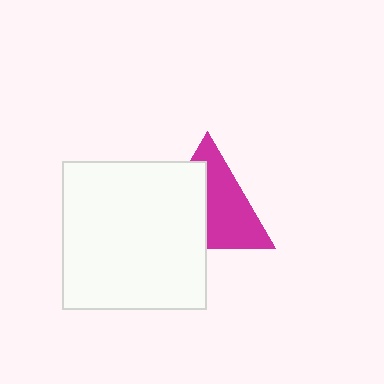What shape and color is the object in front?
The object in front is a white rectangle.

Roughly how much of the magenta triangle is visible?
About half of it is visible (roughly 53%).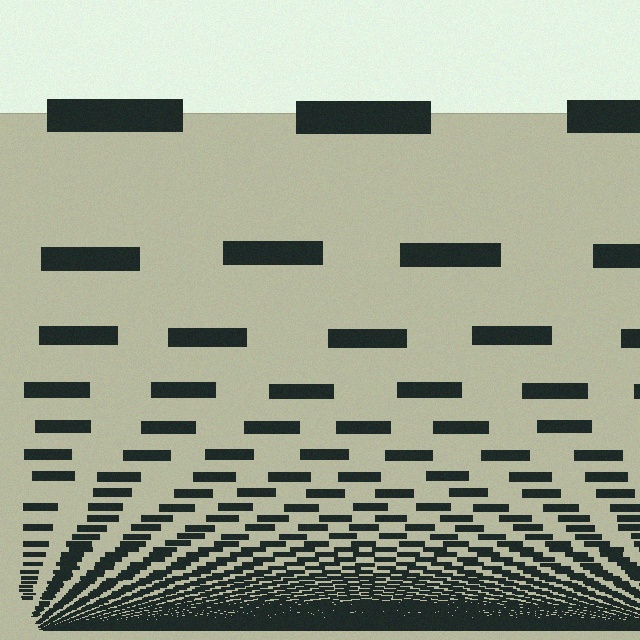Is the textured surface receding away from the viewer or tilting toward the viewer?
The surface appears to tilt toward the viewer. Texture elements get larger and sparser toward the top.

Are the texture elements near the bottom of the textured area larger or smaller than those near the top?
Smaller. The gradient is inverted — elements near the bottom are smaller and denser.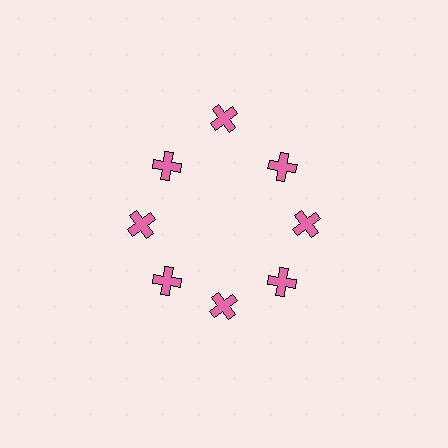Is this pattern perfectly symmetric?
No. The 8 pink crosses are arranged in a ring, but one element near the 12 o'clock position is pushed outward from the center, breaking the 8-fold rotational symmetry.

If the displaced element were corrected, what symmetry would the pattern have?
It would have 8-fold rotational symmetry — the pattern would map onto itself every 45 degrees.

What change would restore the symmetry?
The symmetry would be restored by moving it inward, back onto the ring so that all 8 crosses sit at equal angles and equal distance from the center.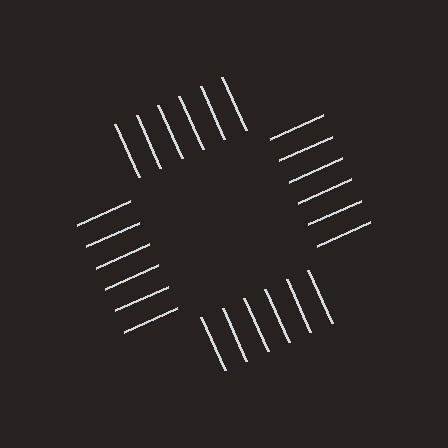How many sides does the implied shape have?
4 sides — the line-ends trace a square.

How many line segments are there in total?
24 — 6 along each of the 4 edges.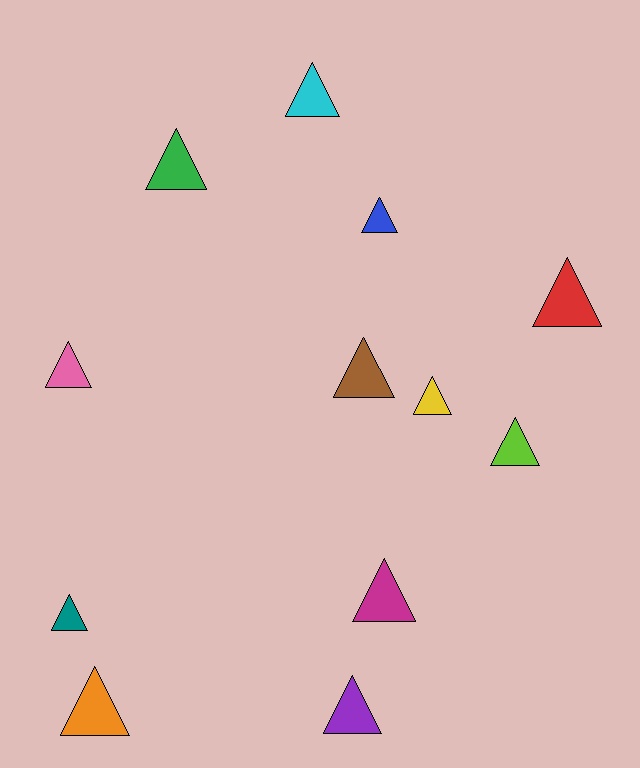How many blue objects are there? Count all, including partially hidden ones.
There is 1 blue object.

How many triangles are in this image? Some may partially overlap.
There are 12 triangles.